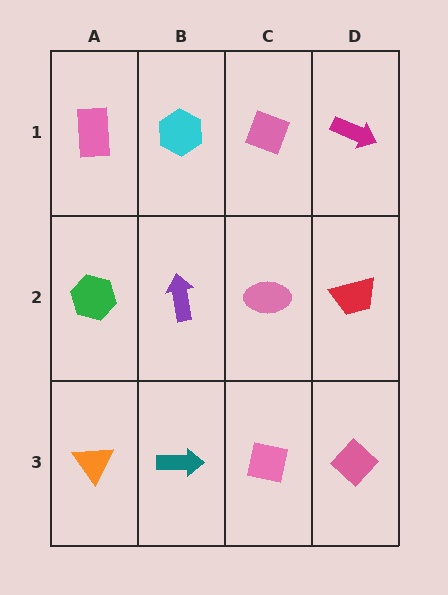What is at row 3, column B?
A teal arrow.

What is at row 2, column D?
A red trapezoid.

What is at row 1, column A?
A pink rectangle.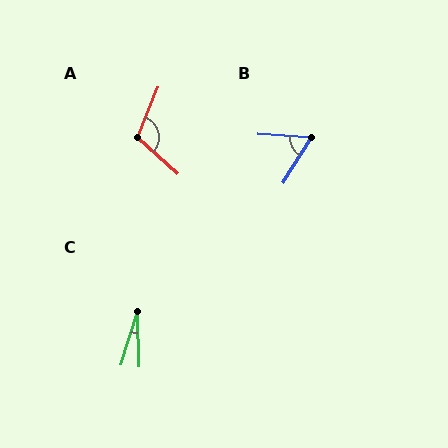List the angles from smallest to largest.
C (19°), B (61°), A (110°).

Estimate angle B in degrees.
Approximately 61 degrees.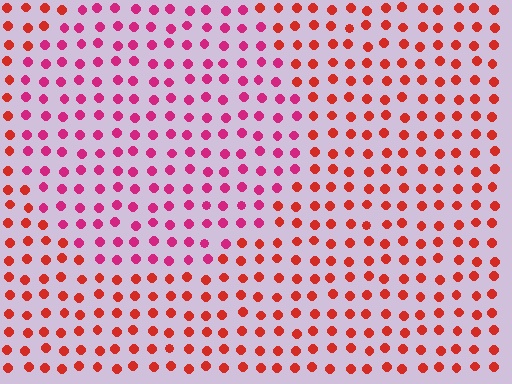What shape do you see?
I see a circle.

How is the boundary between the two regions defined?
The boundary is defined purely by a slight shift in hue (about 34 degrees). Spacing, size, and orientation are identical on both sides.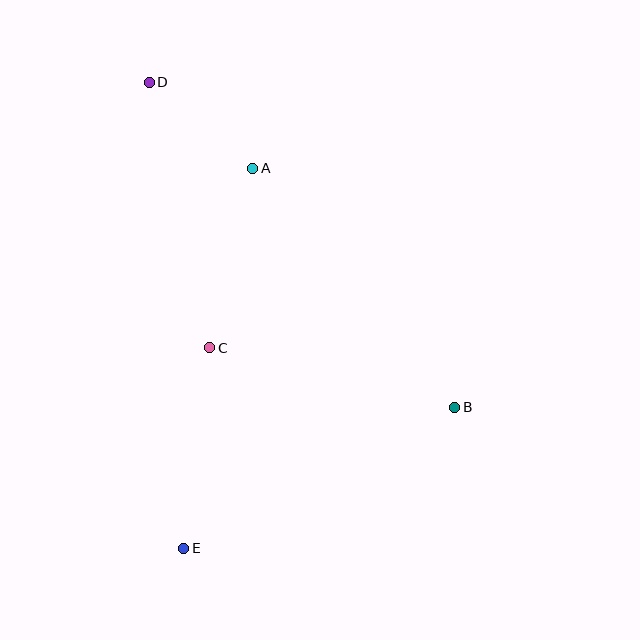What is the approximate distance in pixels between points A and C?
The distance between A and C is approximately 185 pixels.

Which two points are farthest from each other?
Points D and E are farthest from each other.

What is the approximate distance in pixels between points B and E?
The distance between B and E is approximately 305 pixels.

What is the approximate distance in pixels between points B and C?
The distance between B and C is approximately 252 pixels.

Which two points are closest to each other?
Points A and D are closest to each other.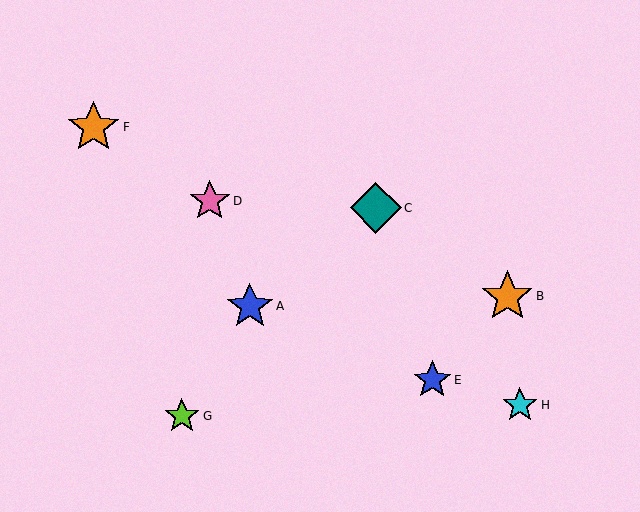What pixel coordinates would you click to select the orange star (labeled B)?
Click at (507, 296) to select the orange star B.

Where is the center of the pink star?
The center of the pink star is at (210, 201).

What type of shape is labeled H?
Shape H is a cyan star.